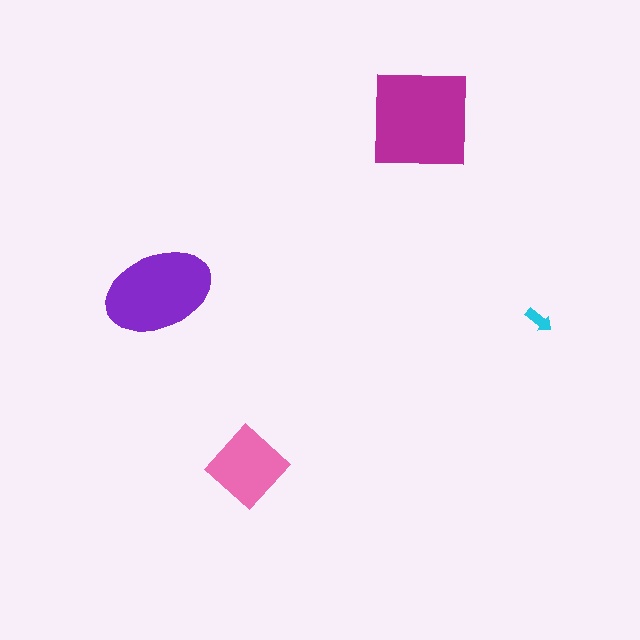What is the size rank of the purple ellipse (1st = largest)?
2nd.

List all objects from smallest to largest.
The cyan arrow, the pink diamond, the purple ellipse, the magenta square.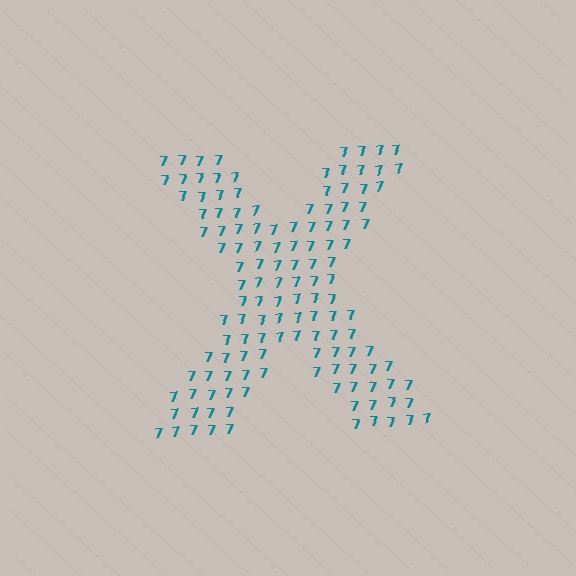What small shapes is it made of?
It is made of small digit 7's.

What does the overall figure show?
The overall figure shows the letter X.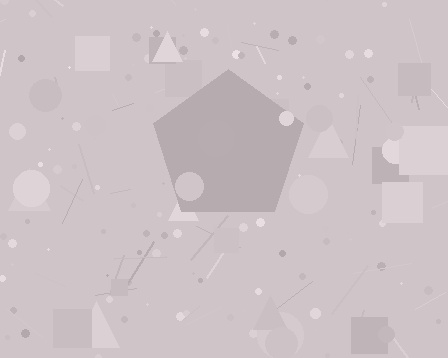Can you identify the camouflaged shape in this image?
The camouflaged shape is a pentagon.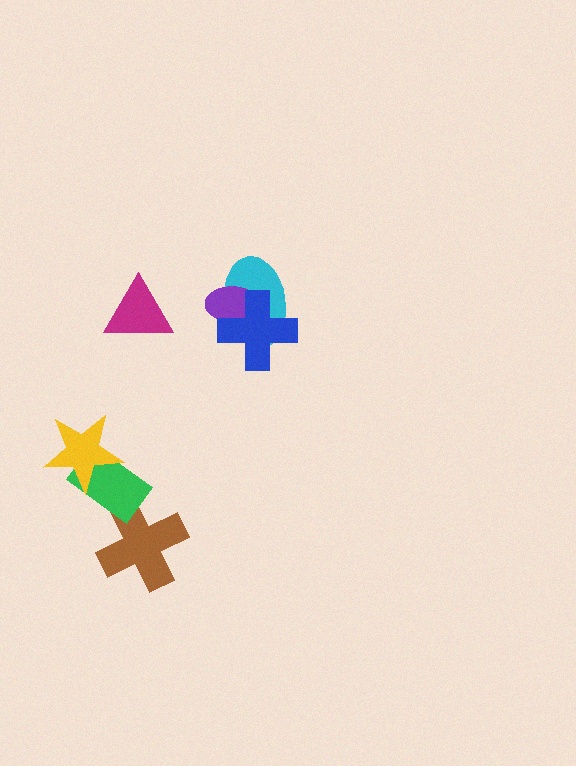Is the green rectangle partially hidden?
Yes, it is partially covered by another shape.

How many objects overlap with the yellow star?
1 object overlaps with the yellow star.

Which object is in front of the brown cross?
The green rectangle is in front of the brown cross.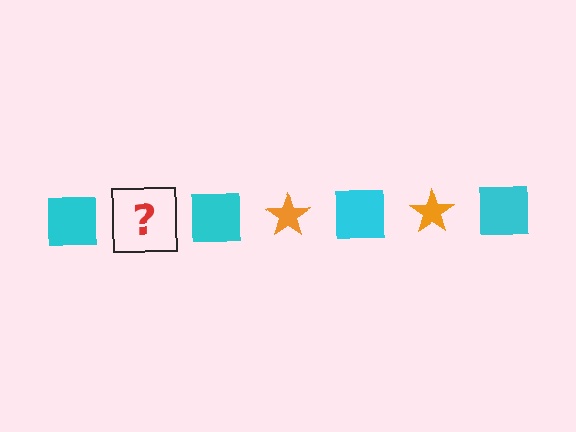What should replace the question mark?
The question mark should be replaced with an orange star.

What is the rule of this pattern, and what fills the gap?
The rule is that the pattern alternates between cyan square and orange star. The gap should be filled with an orange star.